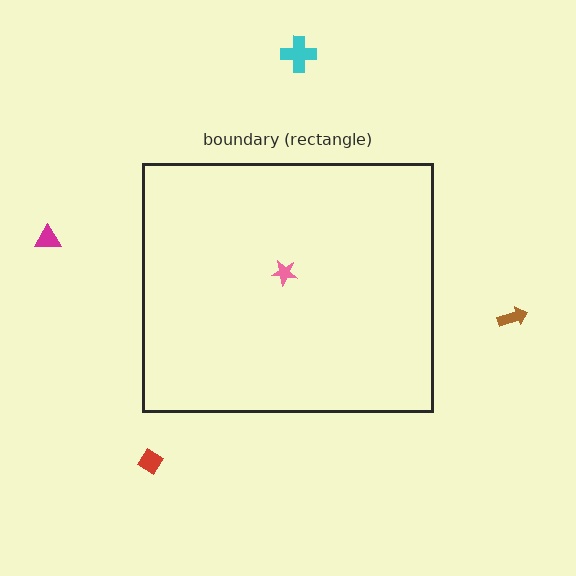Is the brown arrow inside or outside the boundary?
Outside.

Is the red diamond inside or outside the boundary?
Outside.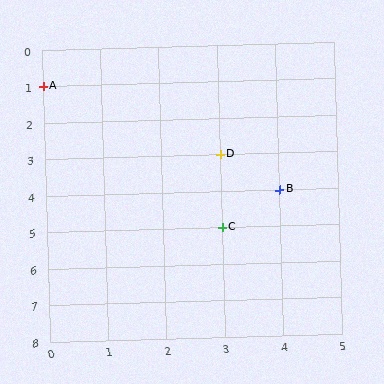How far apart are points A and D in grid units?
Points A and D are 3 columns and 2 rows apart (about 3.6 grid units diagonally).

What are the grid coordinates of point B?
Point B is at grid coordinates (4, 4).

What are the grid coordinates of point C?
Point C is at grid coordinates (3, 5).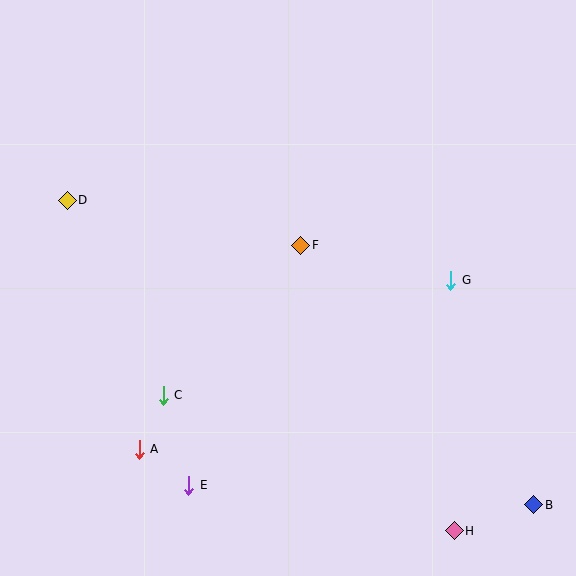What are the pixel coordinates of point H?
Point H is at (454, 531).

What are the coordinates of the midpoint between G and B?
The midpoint between G and B is at (492, 393).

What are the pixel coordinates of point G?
Point G is at (451, 280).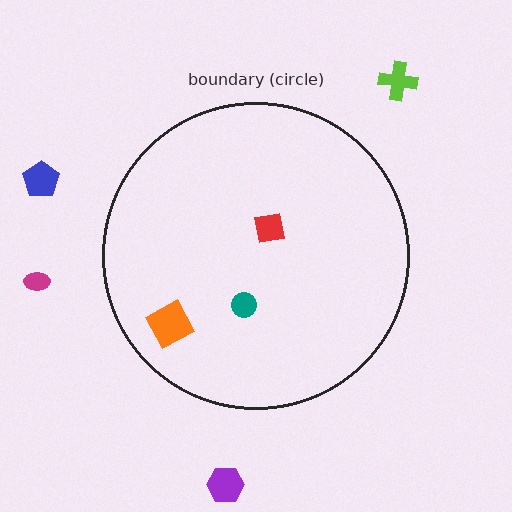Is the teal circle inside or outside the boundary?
Inside.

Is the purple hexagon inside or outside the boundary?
Outside.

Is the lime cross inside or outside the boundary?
Outside.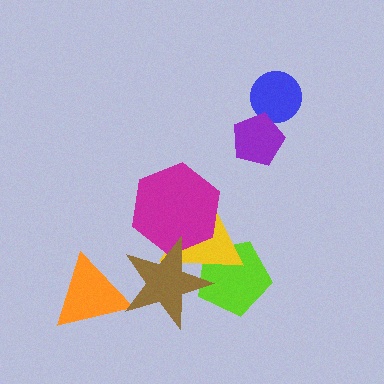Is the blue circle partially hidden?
Yes, it is partially covered by another shape.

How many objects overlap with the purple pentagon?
1 object overlaps with the purple pentagon.